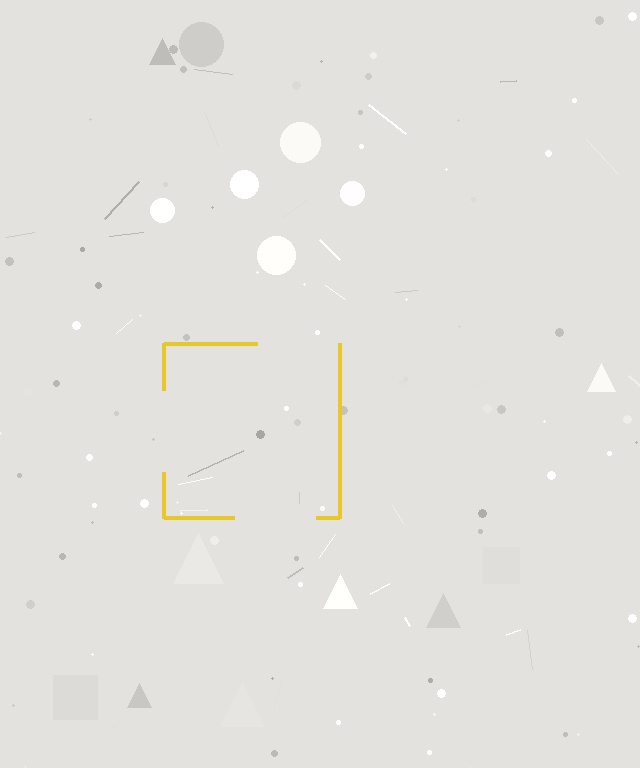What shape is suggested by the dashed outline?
The dashed outline suggests a square.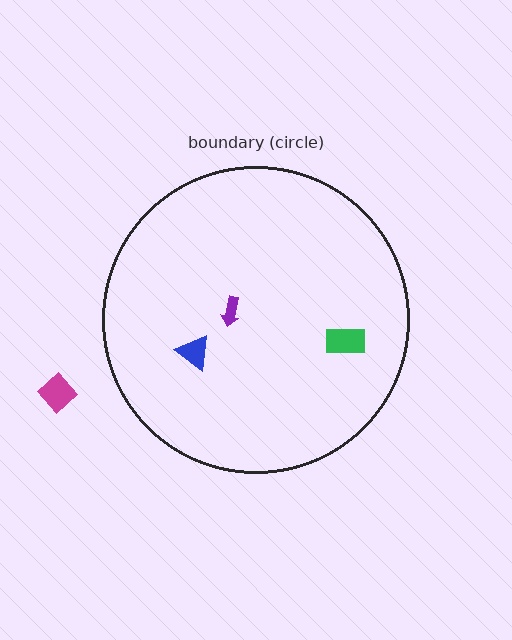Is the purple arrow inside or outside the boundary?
Inside.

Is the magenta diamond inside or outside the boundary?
Outside.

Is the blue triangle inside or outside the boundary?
Inside.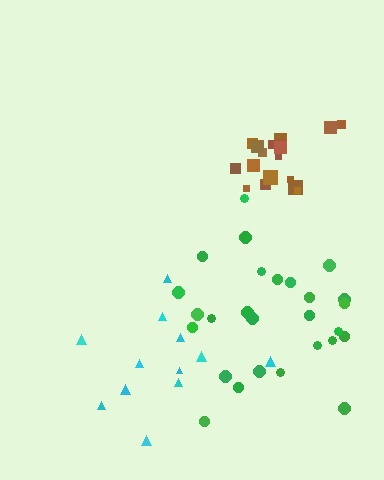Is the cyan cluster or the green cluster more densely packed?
Green.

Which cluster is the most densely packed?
Brown.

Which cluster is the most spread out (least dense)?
Cyan.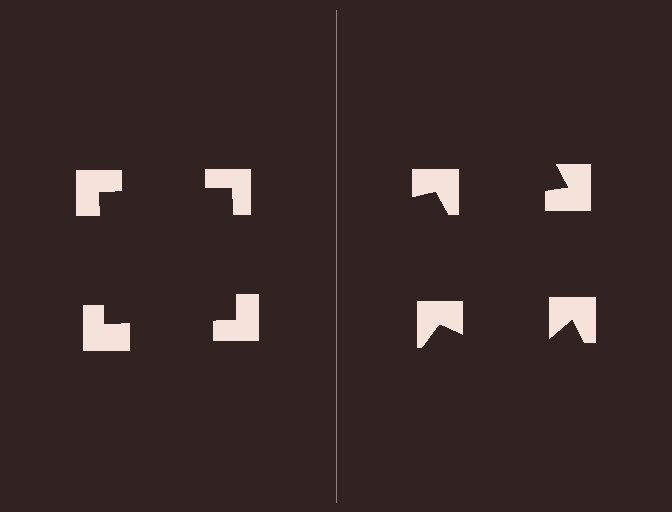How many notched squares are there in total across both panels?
8 — 4 on each side.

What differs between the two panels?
The notched squares are positioned identically on both sides; only the wedge orientations differ. On the left they align to a square; on the right they are misaligned.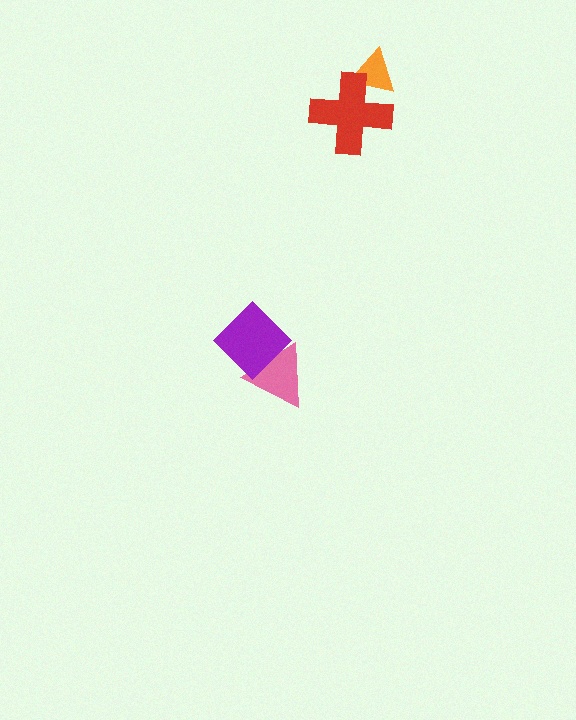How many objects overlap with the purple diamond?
1 object overlaps with the purple diamond.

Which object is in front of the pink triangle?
The purple diamond is in front of the pink triangle.